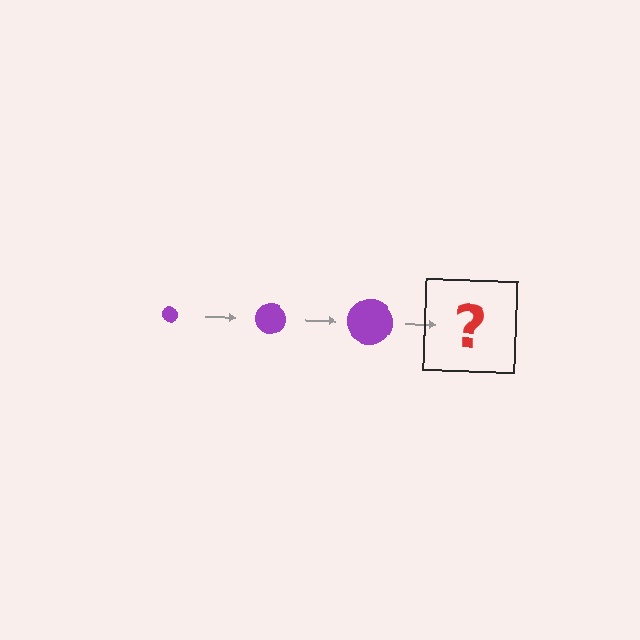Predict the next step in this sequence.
The next step is a purple circle, larger than the previous one.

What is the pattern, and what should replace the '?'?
The pattern is that the circle gets progressively larger each step. The '?' should be a purple circle, larger than the previous one.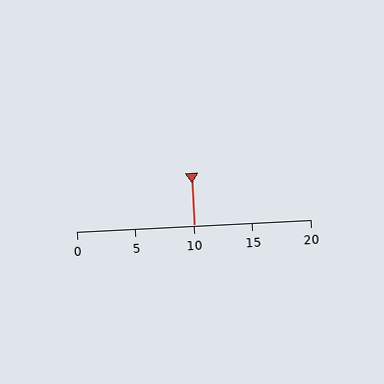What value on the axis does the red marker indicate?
The marker indicates approximately 10.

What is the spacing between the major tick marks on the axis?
The major ticks are spaced 5 apart.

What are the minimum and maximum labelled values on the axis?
The axis runs from 0 to 20.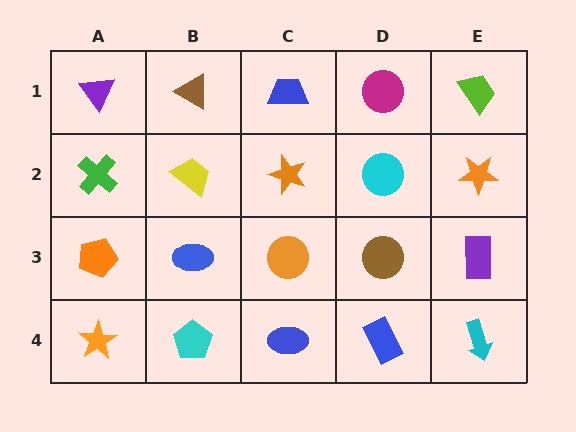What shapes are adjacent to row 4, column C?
An orange circle (row 3, column C), a cyan pentagon (row 4, column B), a blue rectangle (row 4, column D).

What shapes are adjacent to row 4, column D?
A brown circle (row 3, column D), a blue ellipse (row 4, column C), a cyan arrow (row 4, column E).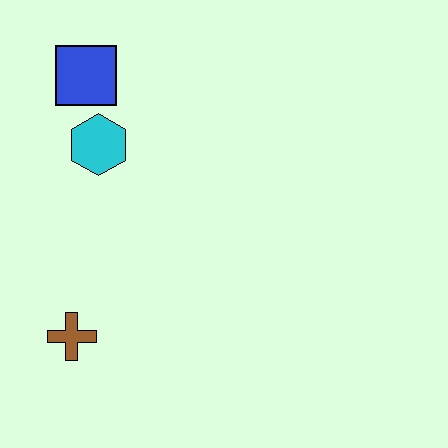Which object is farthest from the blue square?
The brown cross is farthest from the blue square.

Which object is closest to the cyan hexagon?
The blue square is closest to the cyan hexagon.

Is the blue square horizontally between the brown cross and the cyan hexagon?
Yes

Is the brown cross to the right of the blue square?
No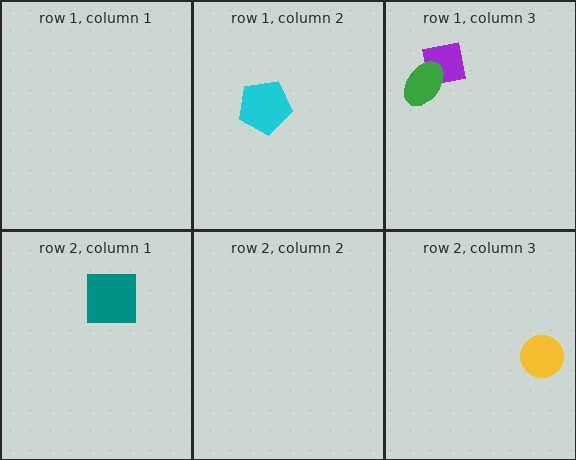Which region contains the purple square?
The row 1, column 3 region.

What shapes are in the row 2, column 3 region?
The yellow circle.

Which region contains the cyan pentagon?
The row 1, column 2 region.